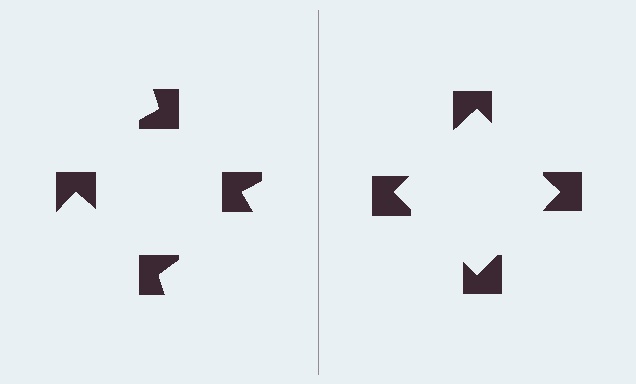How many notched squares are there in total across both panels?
8 — 4 on each side.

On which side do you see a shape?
An illusory square appears on the right side. On the left side the wedge cuts are rotated, so no coherent shape forms.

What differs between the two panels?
The notched squares are positioned identically on both sides; only the wedge orientations differ. On the right they align to a square; on the left they are misaligned.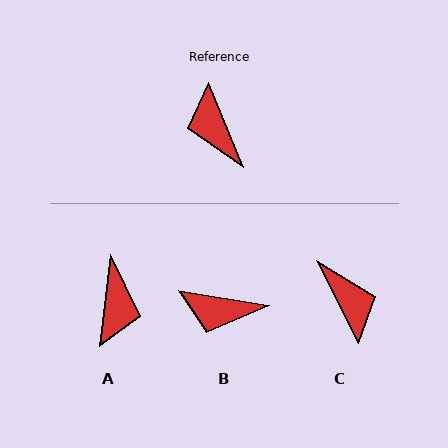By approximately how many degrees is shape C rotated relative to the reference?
Approximately 175 degrees clockwise.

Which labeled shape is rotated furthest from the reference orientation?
C, about 175 degrees away.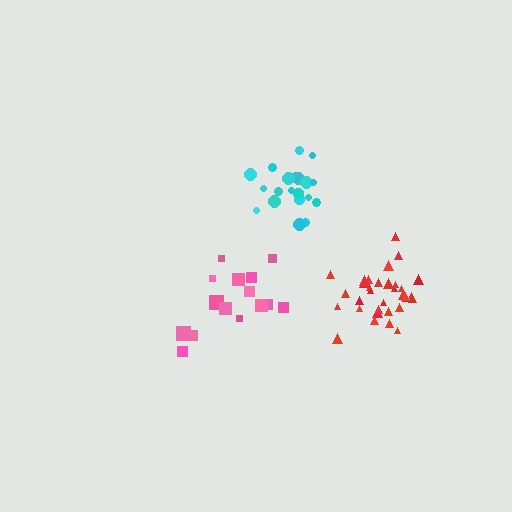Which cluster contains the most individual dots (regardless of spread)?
Red (33).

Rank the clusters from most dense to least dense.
red, cyan, pink.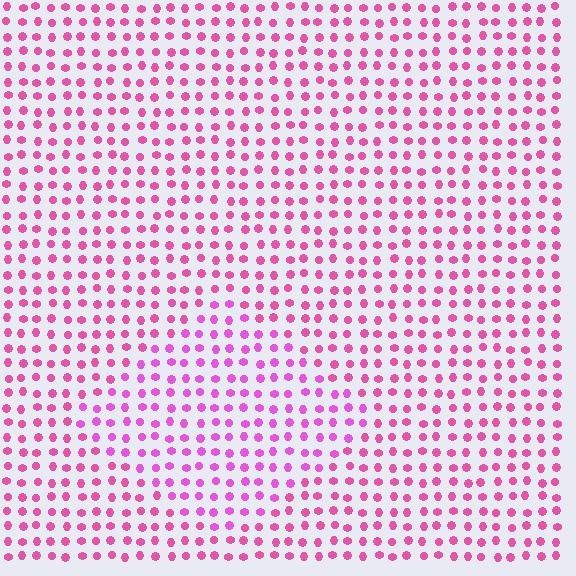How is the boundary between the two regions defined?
The boundary is defined purely by a slight shift in hue (about 24 degrees). Spacing, size, and orientation are identical on both sides.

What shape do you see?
I see a diamond.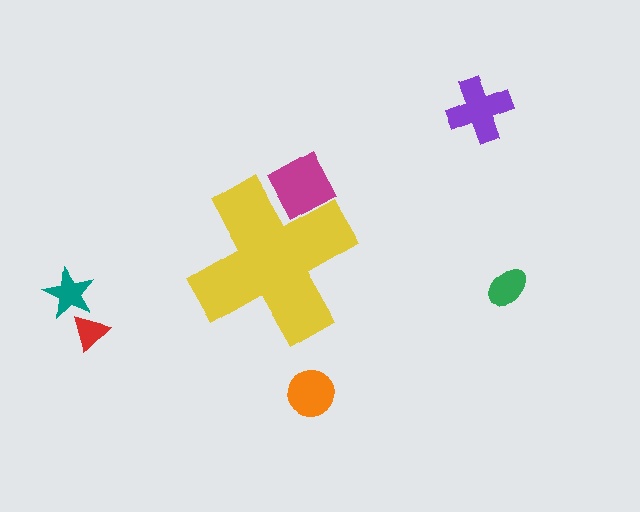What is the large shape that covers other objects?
A yellow cross.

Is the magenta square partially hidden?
Yes, the magenta square is partially hidden behind the yellow cross.